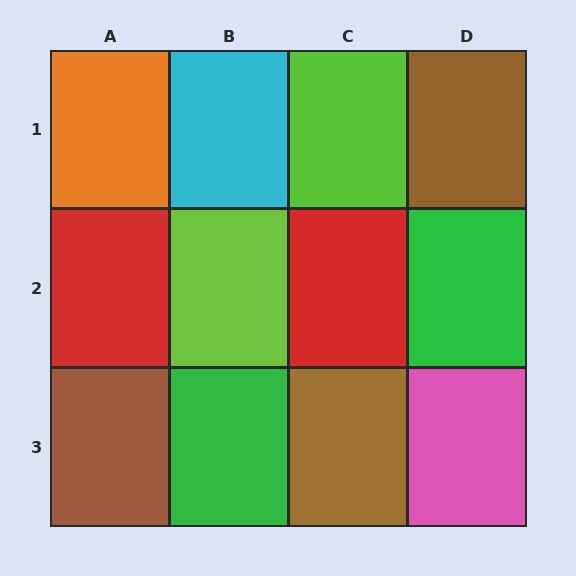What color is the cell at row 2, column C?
Red.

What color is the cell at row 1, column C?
Lime.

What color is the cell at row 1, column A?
Orange.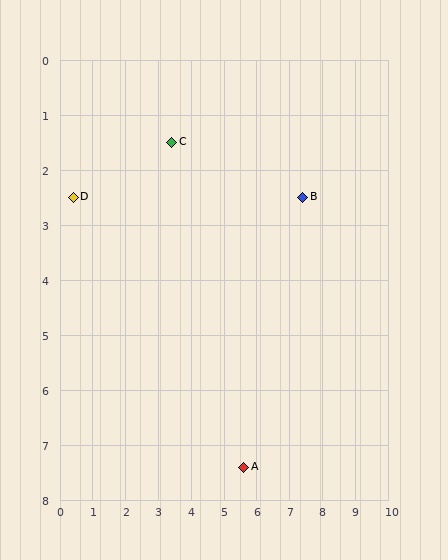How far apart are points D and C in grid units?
Points D and C are about 3.2 grid units apart.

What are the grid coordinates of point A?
Point A is at approximately (5.6, 7.4).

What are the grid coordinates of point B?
Point B is at approximately (7.4, 2.5).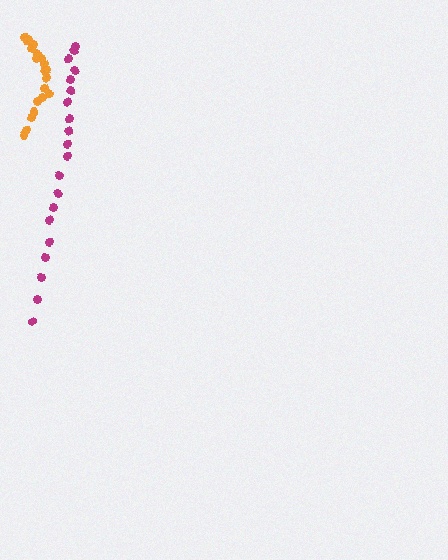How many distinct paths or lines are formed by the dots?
There are 2 distinct paths.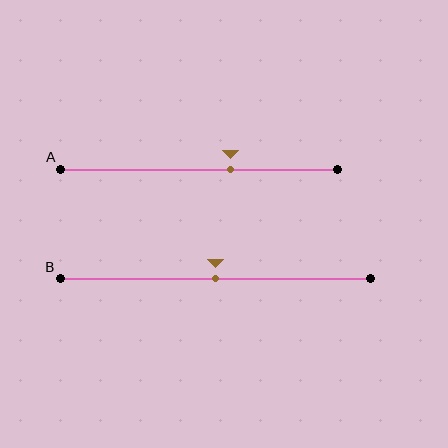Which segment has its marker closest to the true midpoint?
Segment B has its marker closest to the true midpoint.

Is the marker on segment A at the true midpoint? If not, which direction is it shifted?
No, the marker on segment A is shifted to the right by about 11% of the segment length.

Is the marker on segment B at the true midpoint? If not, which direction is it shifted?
Yes, the marker on segment B is at the true midpoint.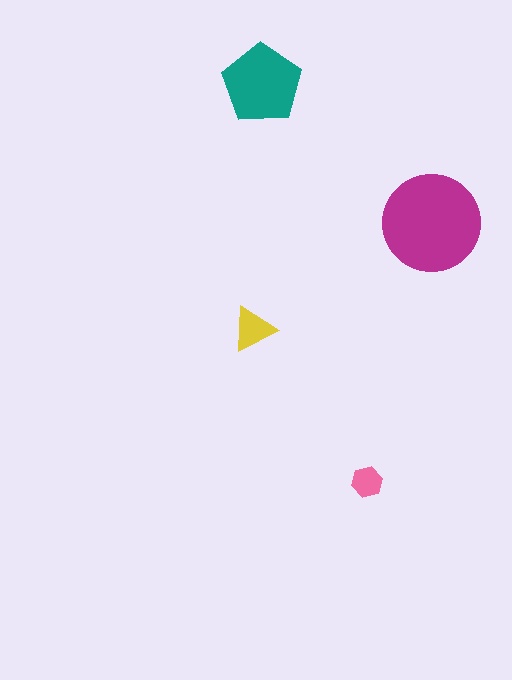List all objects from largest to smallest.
The magenta circle, the teal pentagon, the yellow triangle, the pink hexagon.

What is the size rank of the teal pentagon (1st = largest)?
2nd.